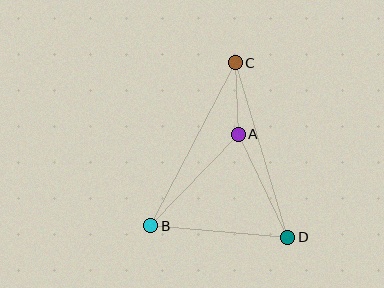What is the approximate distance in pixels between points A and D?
The distance between A and D is approximately 115 pixels.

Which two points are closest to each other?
Points A and C are closest to each other.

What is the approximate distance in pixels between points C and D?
The distance between C and D is approximately 183 pixels.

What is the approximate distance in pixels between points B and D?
The distance between B and D is approximately 137 pixels.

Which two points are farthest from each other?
Points B and C are farthest from each other.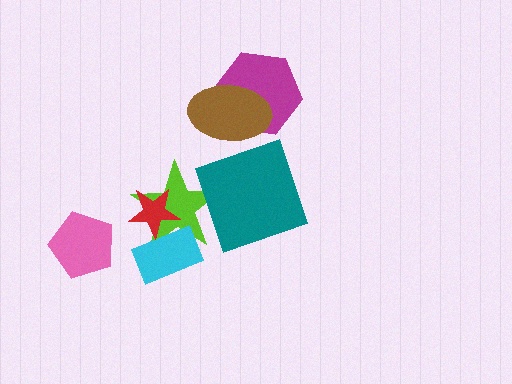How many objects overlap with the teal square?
1 object overlaps with the teal square.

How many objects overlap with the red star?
2 objects overlap with the red star.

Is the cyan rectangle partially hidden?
Yes, it is partially covered by another shape.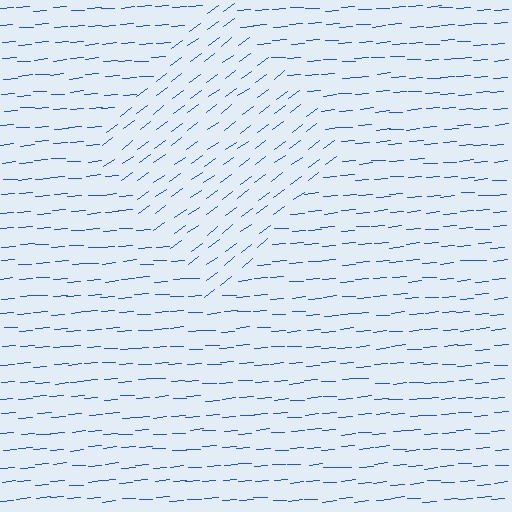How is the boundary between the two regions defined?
The boundary is defined purely by a change in line orientation (approximately 32 degrees difference). All lines are the same color and thickness.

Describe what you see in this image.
The image is filled with small blue line segments. A diamond region in the image has lines oriented differently from the surrounding lines, creating a visible texture boundary.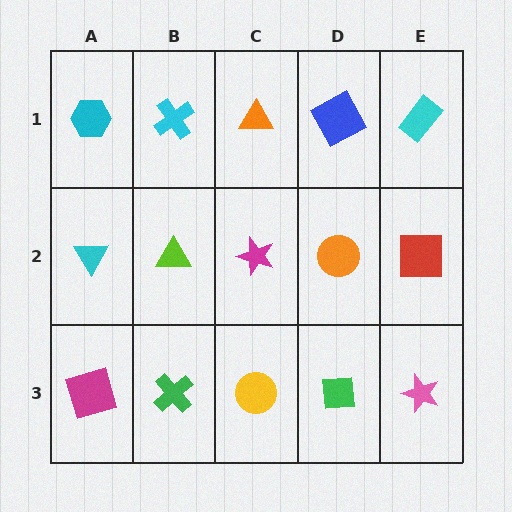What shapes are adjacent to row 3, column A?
A cyan triangle (row 2, column A), a green cross (row 3, column B).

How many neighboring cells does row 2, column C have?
4.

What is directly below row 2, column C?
A yellow circle.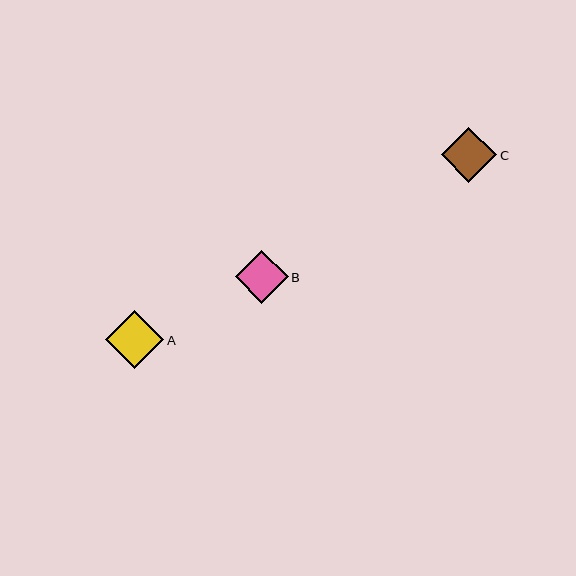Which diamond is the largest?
Diamond A is the largest with a size of approximately 58 pixels.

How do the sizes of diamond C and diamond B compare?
Diamond C and diamond B are approximately the same size.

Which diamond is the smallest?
Diamond B is the smallest with a size of approximately 53 pixels.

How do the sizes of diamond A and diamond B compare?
Diamond A and diamond B are approximately the same size.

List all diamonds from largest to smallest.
From largest to smallest: A, C, B.